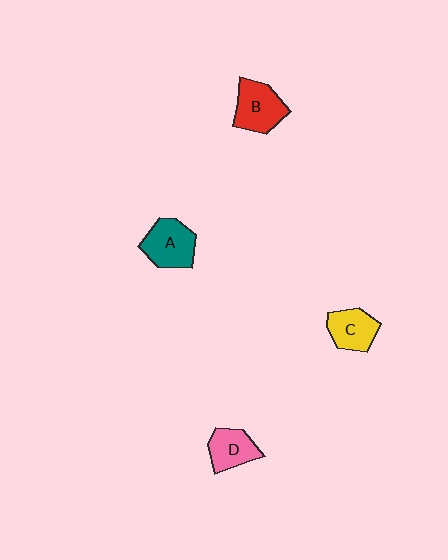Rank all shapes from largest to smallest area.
From largest to smallest: A (teal), B (red), C (yellow), D (pink).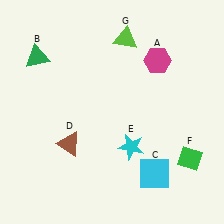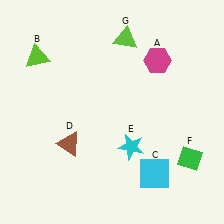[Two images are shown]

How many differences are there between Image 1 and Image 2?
There is 1 difference between the two images.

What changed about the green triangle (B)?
In Image 1, B is green. In Image 2, it changed to lime.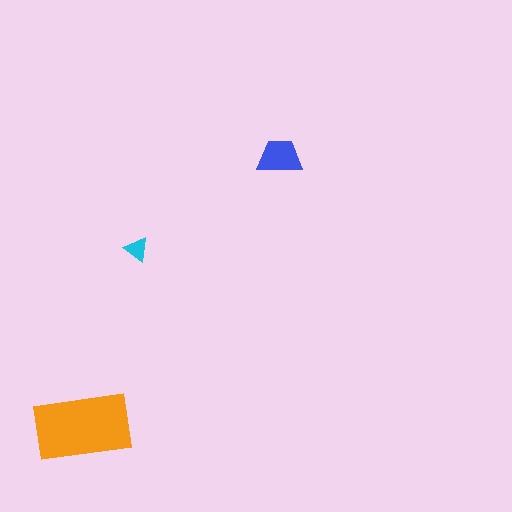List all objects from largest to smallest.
The orange rectangle, the blue trapezoid, the cyan triangle.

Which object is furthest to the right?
The blue trapezoid is rightmost.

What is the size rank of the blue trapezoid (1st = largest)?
2nd.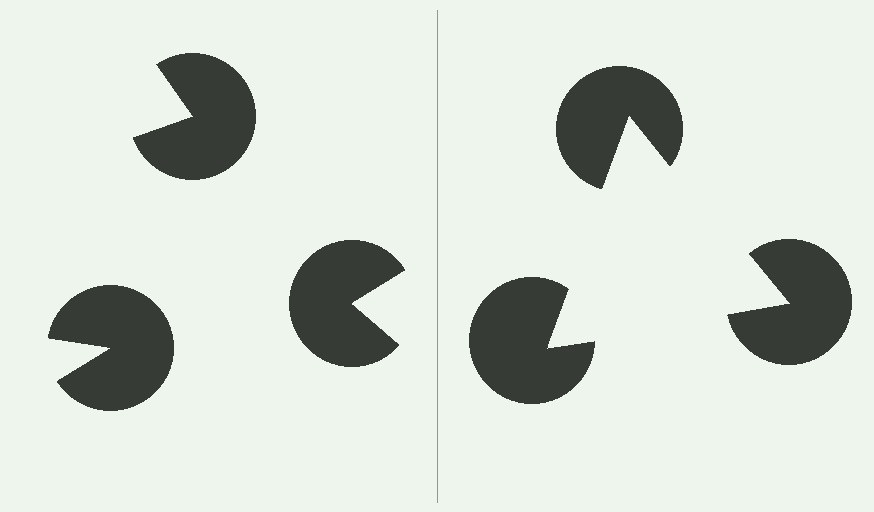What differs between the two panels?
The pac-man discs are positioned identically on both sides; only the wedge orientations differ. On the right they align to a triangle; on the left they are misaligned.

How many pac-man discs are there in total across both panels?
6 — 3 on each side.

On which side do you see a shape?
An illusory triangle appears on the right side. On the left side the wedge cuts are rotated, so no coherent shape forms.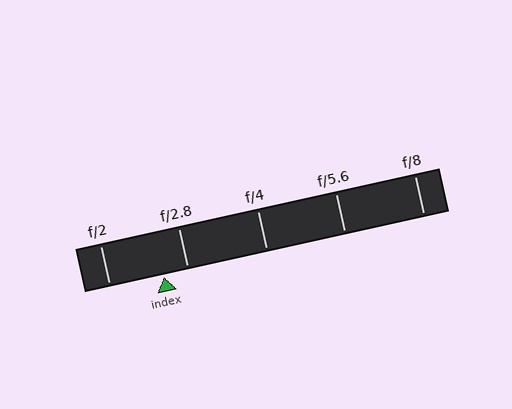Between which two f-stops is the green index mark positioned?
The index mark is between f/2 and f/2.8.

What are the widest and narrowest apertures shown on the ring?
The widest aperture shown is f/2 and the narrowest is f/8.